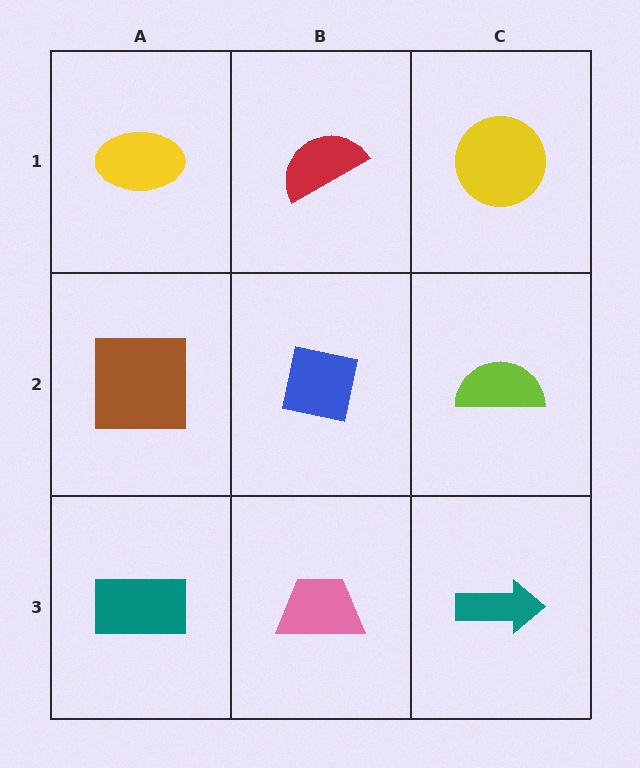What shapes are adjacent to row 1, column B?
A blue square (row 2, column B), a yellow ellipse (row 1, column A), a yellow circle (row 1, column C).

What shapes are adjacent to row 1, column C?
A lime semicircle (row 2, column C), a red semicircle (row 1, column B).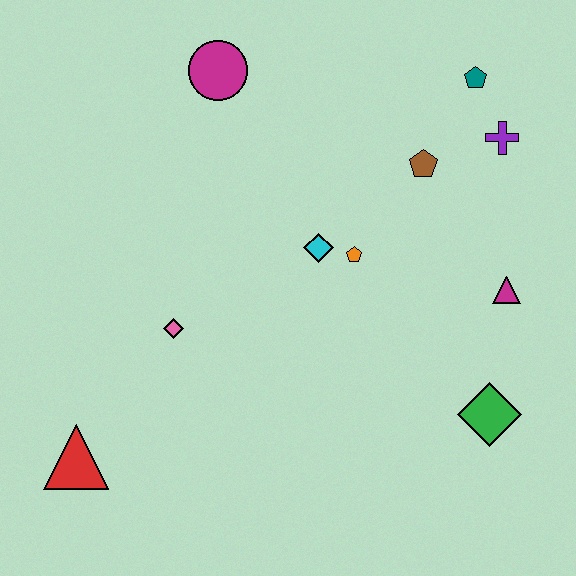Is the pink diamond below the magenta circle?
Yes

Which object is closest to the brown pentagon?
The purple cross is closest to the brown pentagon.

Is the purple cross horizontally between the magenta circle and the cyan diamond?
No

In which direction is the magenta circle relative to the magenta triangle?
The magenta circle is to the left of the magenta triangle.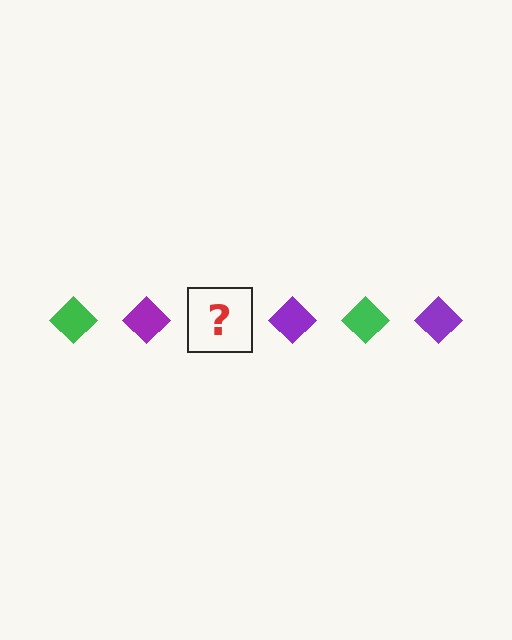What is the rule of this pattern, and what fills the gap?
The rule is that the pattern cycles through green, purple diamonds. The gap should be filled with a green diamond.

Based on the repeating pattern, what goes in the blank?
The blank should be a green diamond.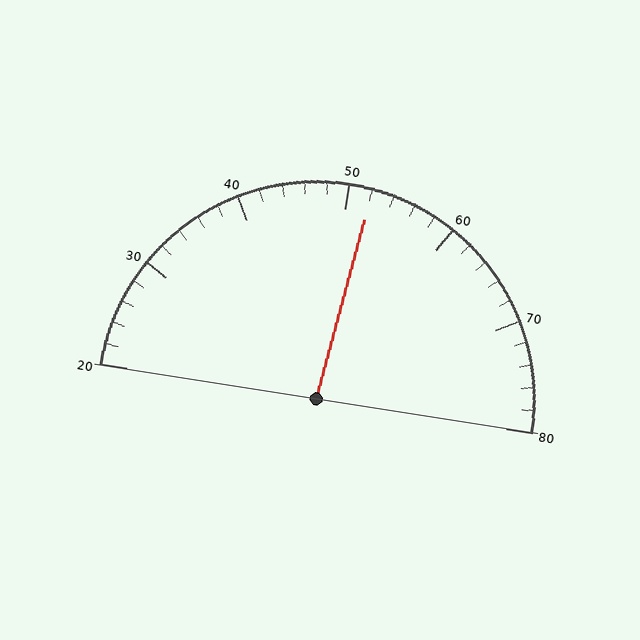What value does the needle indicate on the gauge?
The needle indicates approximately 52.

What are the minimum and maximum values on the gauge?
The gauge ranges from 20 to 80.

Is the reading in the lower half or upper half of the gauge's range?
The reading is in the upper half of the range (20 to 80).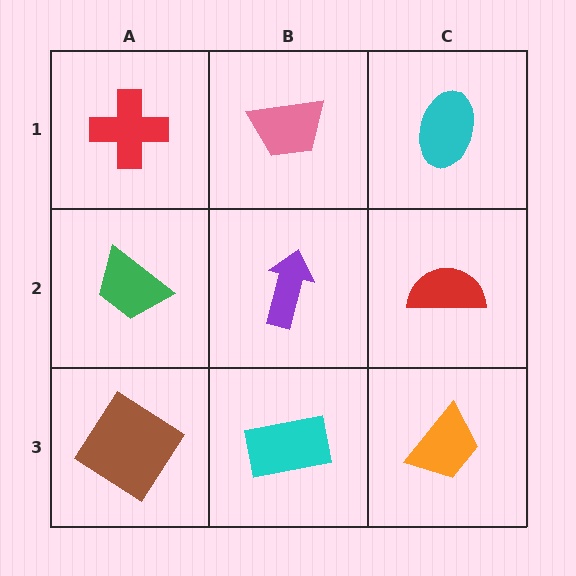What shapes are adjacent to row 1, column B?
A purple arrow (row 2, column B), a red cross (row 1, column A), a cyan ellipse (row 1, column C).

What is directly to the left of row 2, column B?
A green trapezoid.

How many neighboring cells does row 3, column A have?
2.